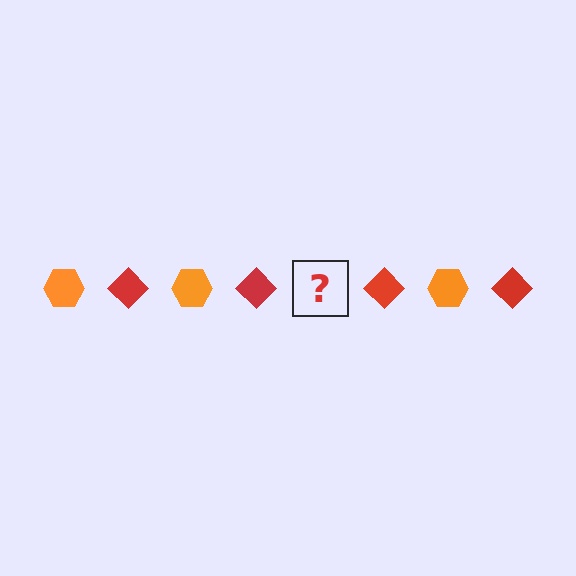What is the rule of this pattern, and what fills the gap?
The rule is that the pattern alternates between orange hexagon and red diamond. The gap should be filled with an orange hexagon.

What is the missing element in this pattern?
The missing element is an orange hexagon.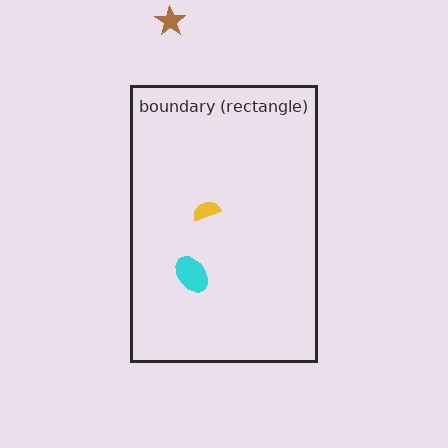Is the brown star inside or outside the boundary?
Outside.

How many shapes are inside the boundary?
2 inside, 1 outside.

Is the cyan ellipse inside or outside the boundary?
Inside.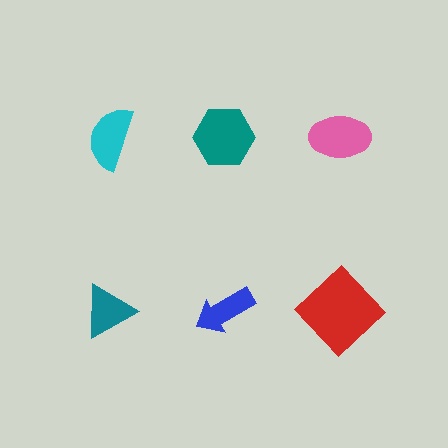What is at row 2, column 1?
A teal triangle.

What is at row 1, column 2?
A teal hexagon.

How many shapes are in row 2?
3 shapes.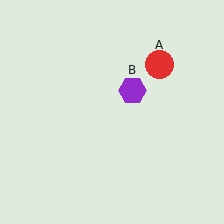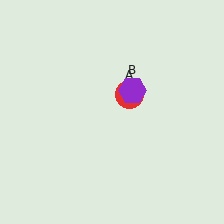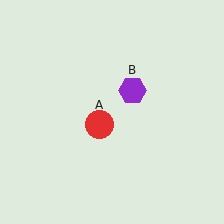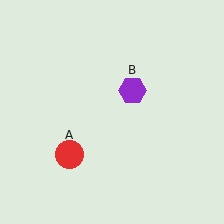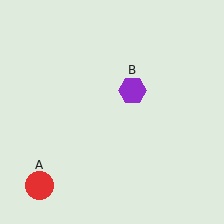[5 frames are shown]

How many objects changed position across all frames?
1 object changed position: red circle (object A).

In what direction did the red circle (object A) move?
The red circle (object A) moved down and to the left.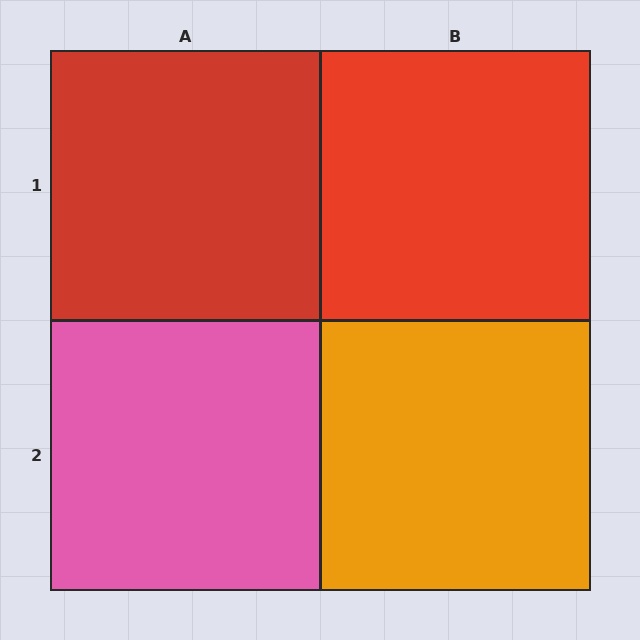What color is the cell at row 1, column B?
Red.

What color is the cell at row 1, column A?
Red.